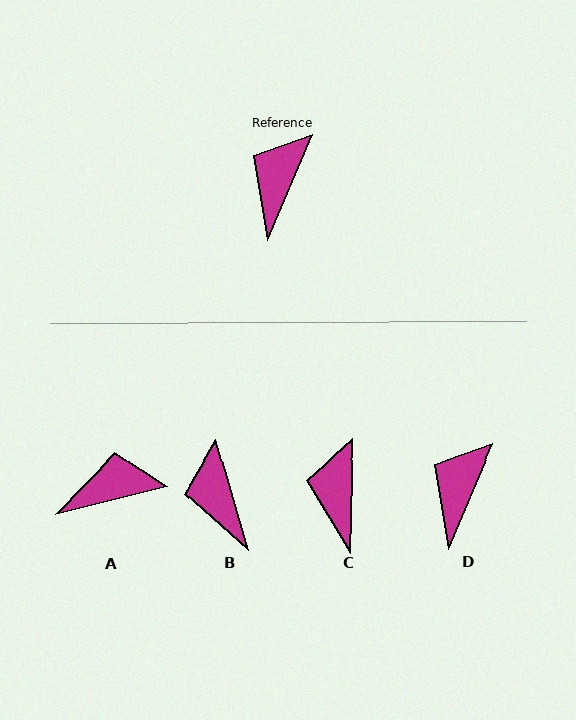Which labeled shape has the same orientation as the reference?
D.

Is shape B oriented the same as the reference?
No, it is off by about 39 degrees.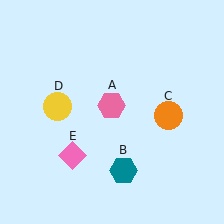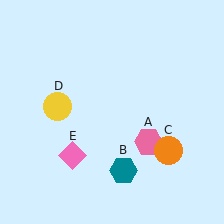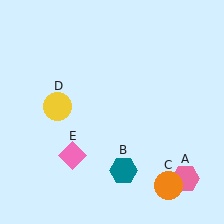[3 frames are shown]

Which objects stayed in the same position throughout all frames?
Teal hexagon (object B) and yellow circle (object D) and pink diamond (object E) remained stationary.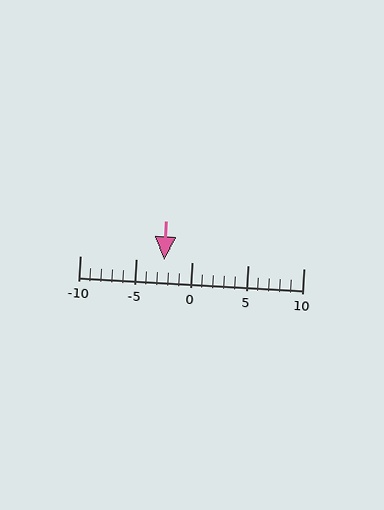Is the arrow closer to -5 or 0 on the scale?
The arrow is closer to 0.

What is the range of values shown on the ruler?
The ruler shows values from -10 to 10.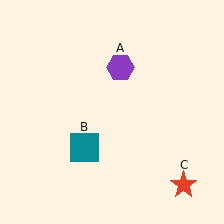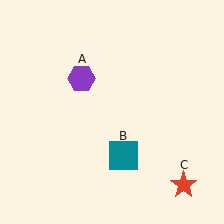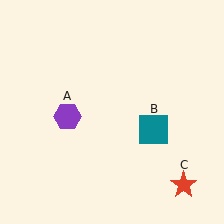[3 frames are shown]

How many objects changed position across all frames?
2 objects changed position: purple hexagon (object A), teal square (object B).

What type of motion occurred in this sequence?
The purple hexagon (object A), teal square (object B) rotated counterclockwise around the center of the scene.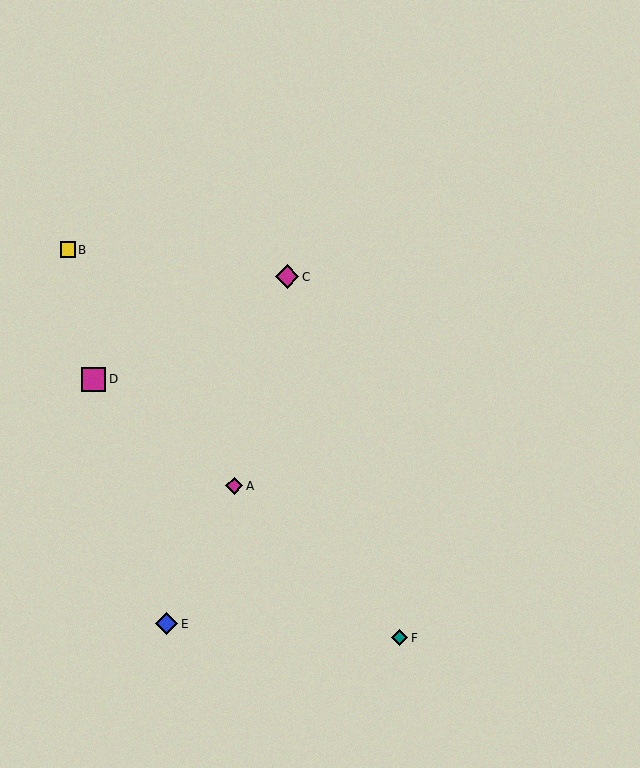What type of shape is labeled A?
Shape A is a magenta diamond.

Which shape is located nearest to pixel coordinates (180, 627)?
The blue diamond (labeled E) at (167, 624) is nearest to that location.